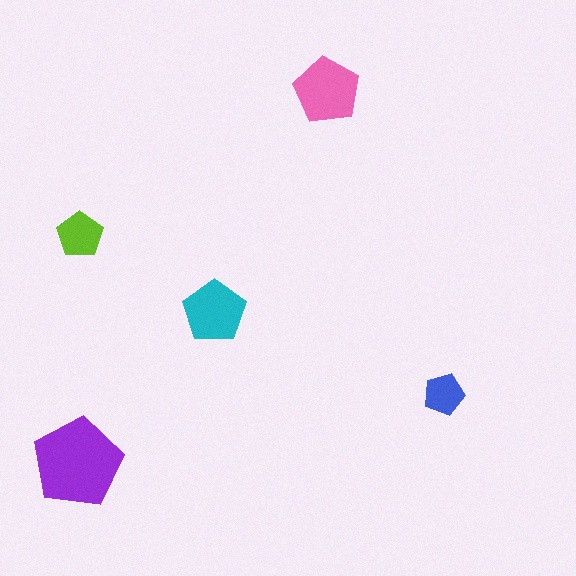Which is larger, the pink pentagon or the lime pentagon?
The pink one.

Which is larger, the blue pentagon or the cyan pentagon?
The cyan one.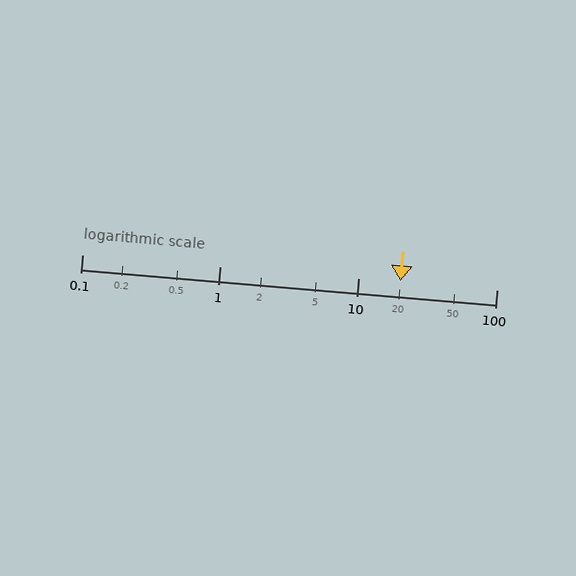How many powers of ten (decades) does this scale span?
The scale spans 3 decades, from 0.1 to 100.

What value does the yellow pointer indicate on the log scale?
The pointer indicates approximately 20.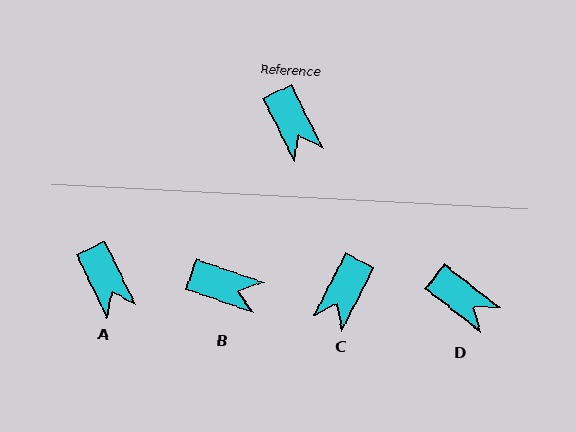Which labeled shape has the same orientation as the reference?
A.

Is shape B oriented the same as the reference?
No, it is off by about 45 degrees.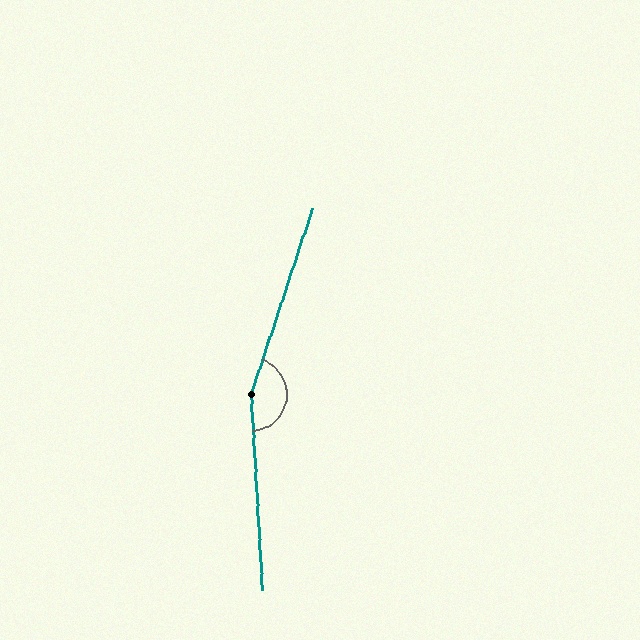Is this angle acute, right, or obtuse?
It is obtuse.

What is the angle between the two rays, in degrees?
Approximately 158 degrees.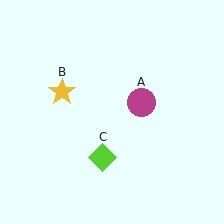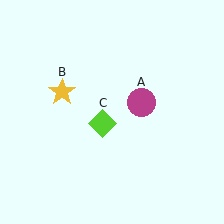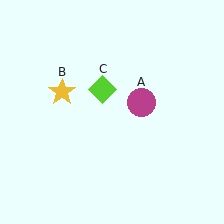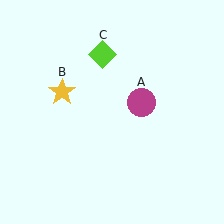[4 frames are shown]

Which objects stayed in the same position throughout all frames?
Magenta circle (object A) and yellow star (object B) remained stationary.